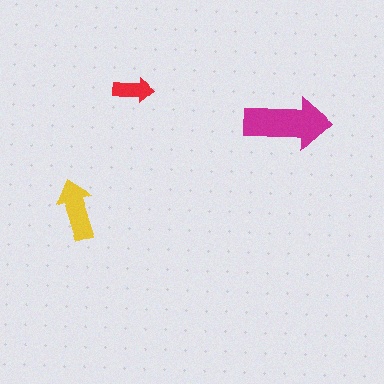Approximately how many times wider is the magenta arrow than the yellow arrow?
About 1.5 times wider.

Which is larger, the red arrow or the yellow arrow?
The yellow one.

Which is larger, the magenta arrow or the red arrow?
The magenta one.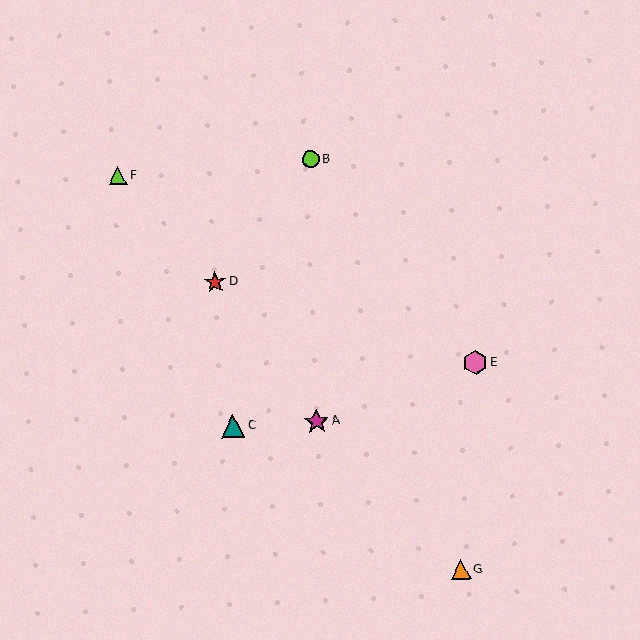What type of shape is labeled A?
Shape A is a magenta star.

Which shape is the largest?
The magenta star (labeled A) is the largest.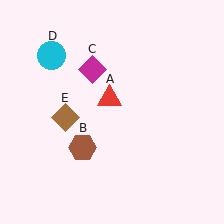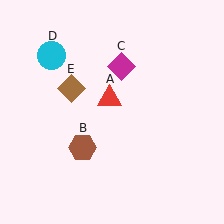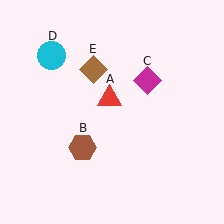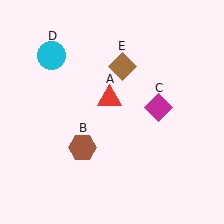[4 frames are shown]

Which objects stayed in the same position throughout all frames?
Red triangle (object A) and brown hexagon (object B) and cyan circle (object D) remained stationary.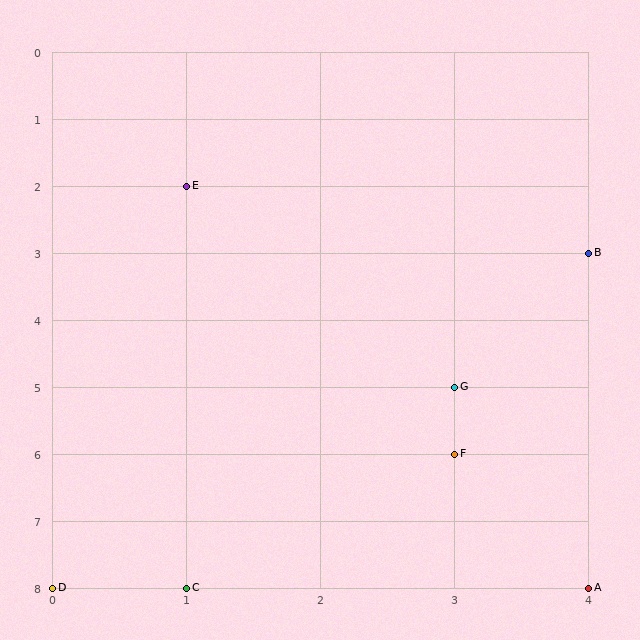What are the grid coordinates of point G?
Point G is at grid coordinates (3, 5).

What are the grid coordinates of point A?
Point A is at grid coordinates (4, 8).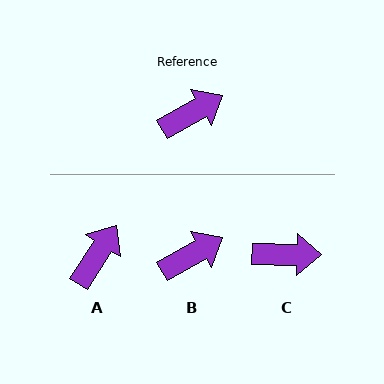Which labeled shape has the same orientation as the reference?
B.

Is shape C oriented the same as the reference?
No, it is off by about 31 degrees.